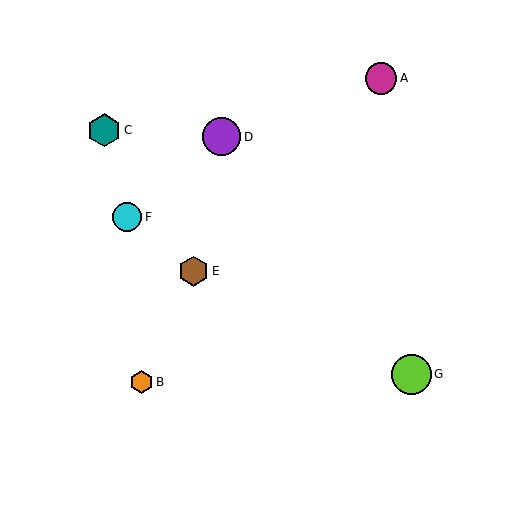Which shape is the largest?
The lime circle (labeled G) is the largest.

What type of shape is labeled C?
Shape C is a teal hexagon.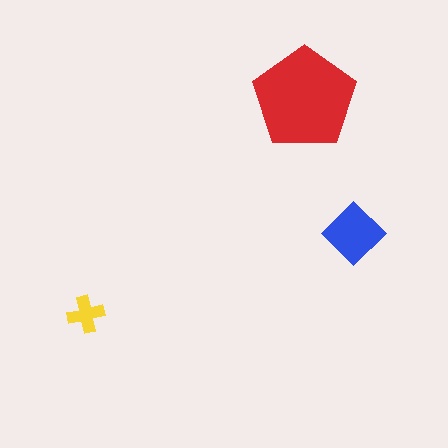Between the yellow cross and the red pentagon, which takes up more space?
The red pentagon.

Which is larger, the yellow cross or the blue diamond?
The blue diamond.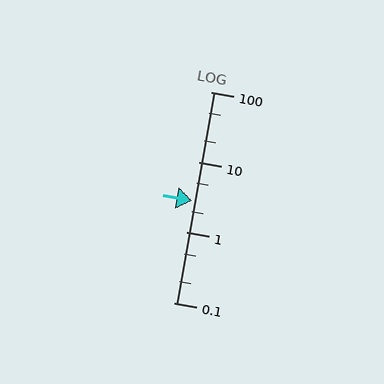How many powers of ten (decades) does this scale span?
The scale spans 3 decades, from 0.1 to 100.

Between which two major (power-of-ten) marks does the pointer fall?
The pointer is between 1 and 10.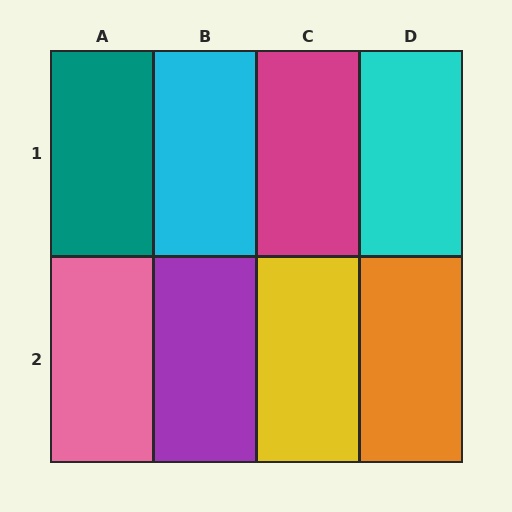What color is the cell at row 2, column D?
Orange.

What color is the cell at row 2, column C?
Yellow.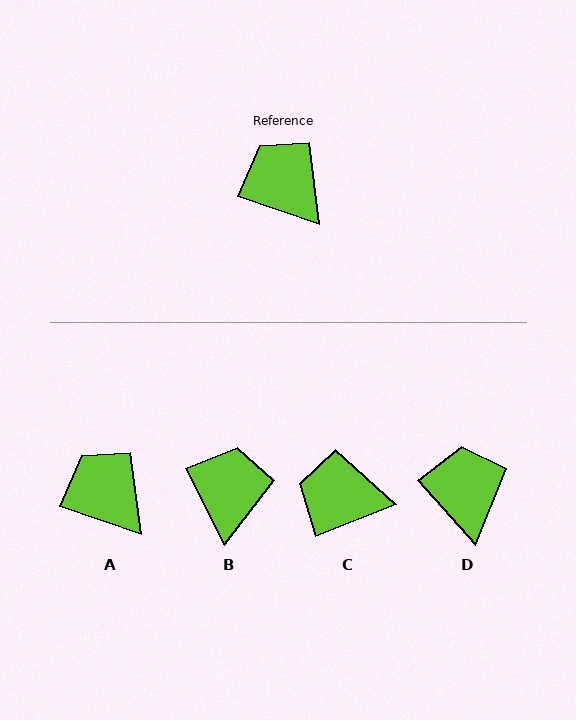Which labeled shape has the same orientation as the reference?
A.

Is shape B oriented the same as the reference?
No, it is off by about 45 degrees.